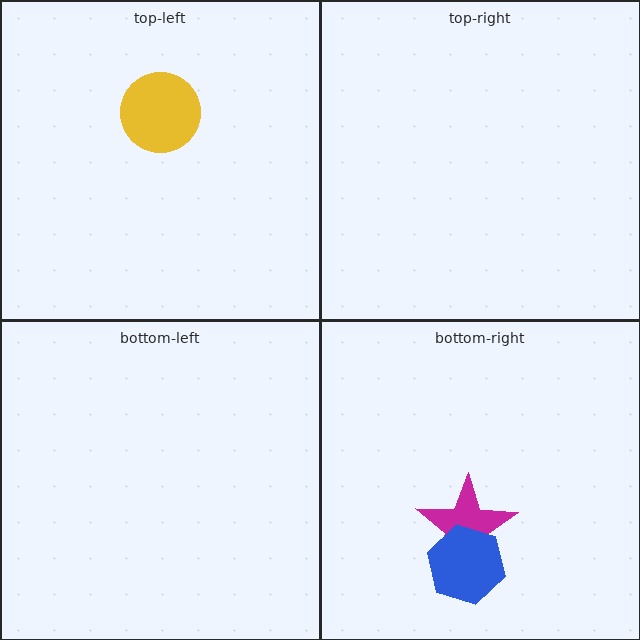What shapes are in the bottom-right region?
The magenta star, the blue hexagon.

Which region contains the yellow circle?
The top-left region.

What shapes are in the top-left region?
The yellow circle.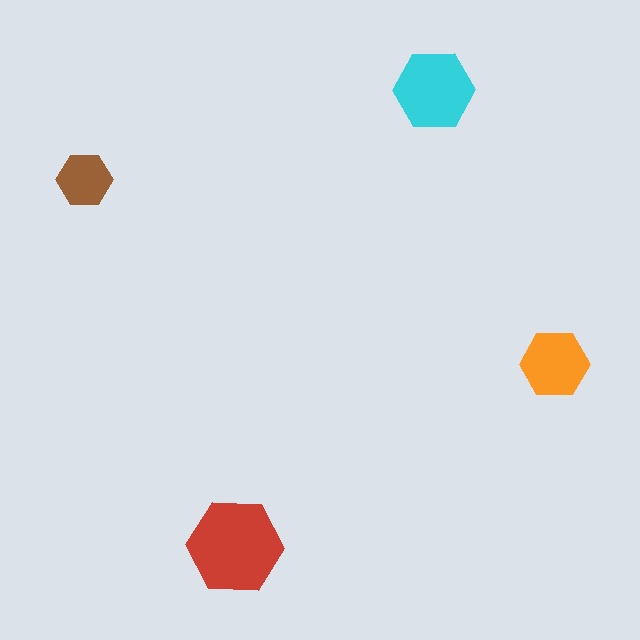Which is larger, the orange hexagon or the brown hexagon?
The orange one.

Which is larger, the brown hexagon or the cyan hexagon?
The cyan one.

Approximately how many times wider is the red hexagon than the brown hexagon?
About 1.5 times wider.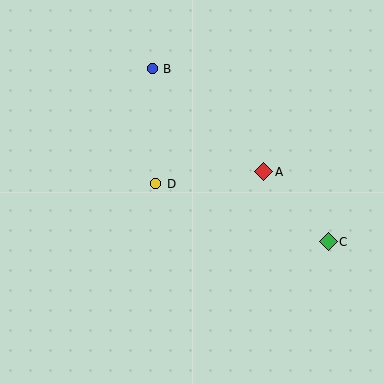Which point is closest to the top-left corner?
Point B is closest to the top-left corner.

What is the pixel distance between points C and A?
The distance between C and A is 95 pixels.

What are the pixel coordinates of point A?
Point A is at (264, 172).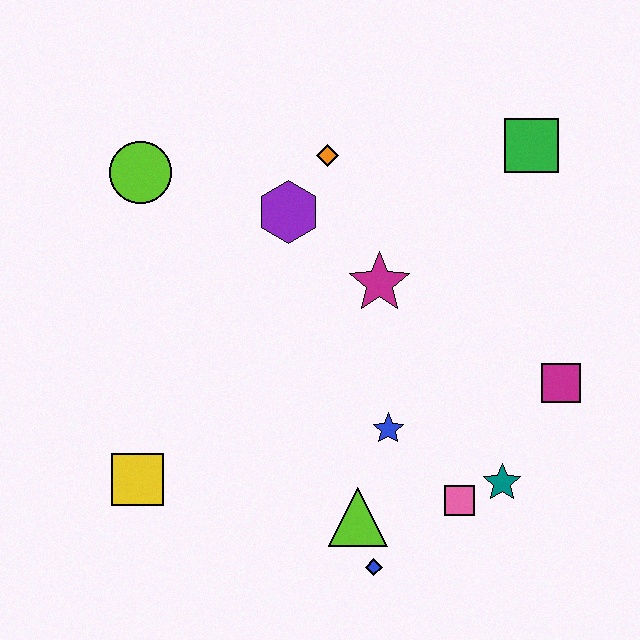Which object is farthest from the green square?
The yellow square is farthest from the green square.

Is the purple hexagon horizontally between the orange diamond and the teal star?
No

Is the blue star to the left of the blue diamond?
No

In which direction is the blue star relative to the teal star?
The blue star is to the left of the teal star.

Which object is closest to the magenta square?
The teal star is closest to the magenta square.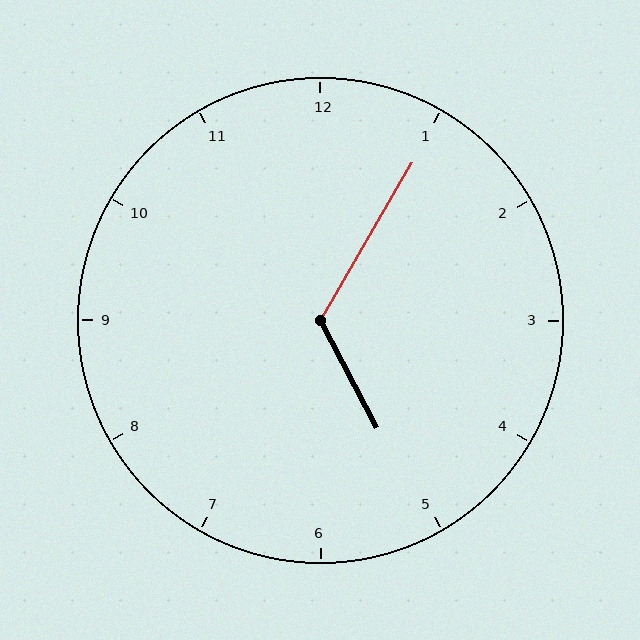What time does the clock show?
5:05.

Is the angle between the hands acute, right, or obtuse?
It is obtuse.